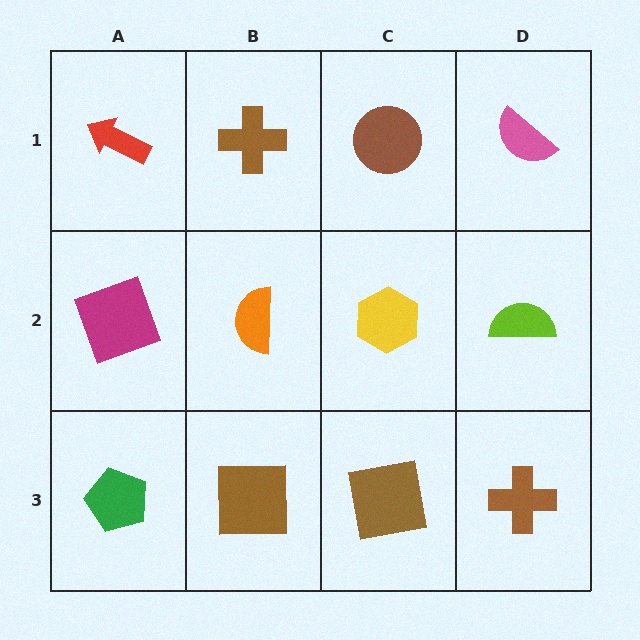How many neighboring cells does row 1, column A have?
2.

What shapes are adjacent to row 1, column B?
An orange semicircle (row 2, column B), a red arrow (row 1, column A), a brown circle (row 1, column C).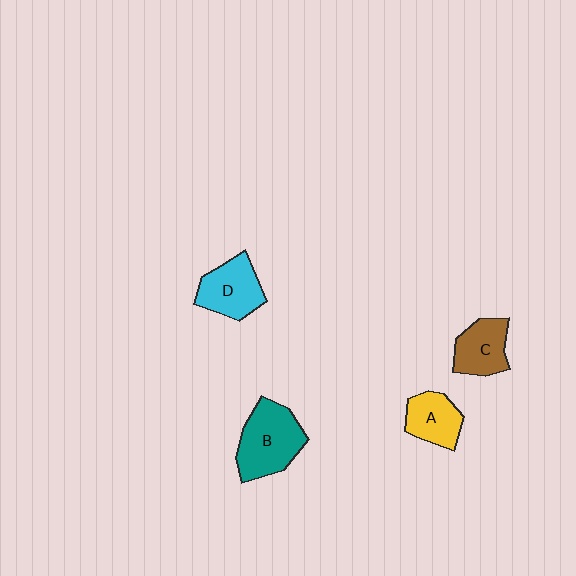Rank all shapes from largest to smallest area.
From largest to smallest: B (teal), D (cyan), C (brown), A (yellow).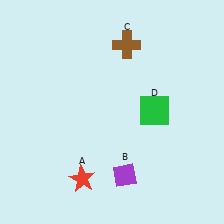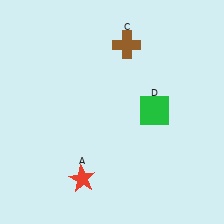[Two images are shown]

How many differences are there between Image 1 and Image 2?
There is 1 difference between the two images.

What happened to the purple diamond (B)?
The purple diamond (B) was removed in Image 2. It was in the bottom-right area of Image 1.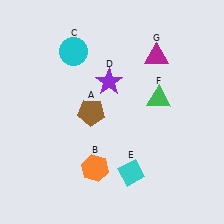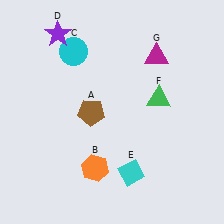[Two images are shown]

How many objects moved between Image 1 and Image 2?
1 object moved between the two images.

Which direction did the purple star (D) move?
The purple star (D) moved left.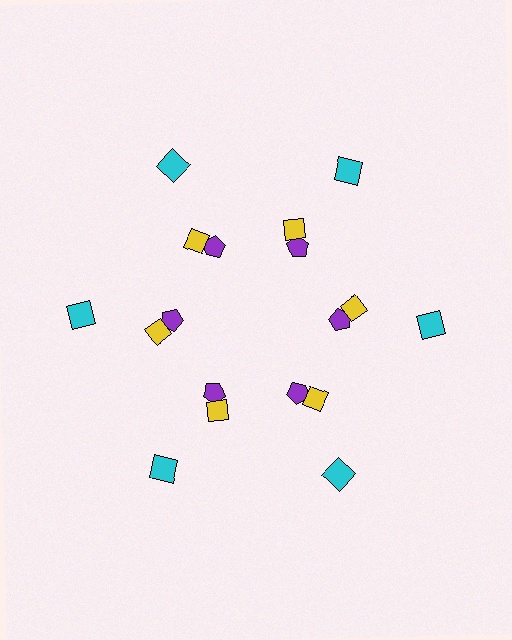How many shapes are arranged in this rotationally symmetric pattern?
There are 18 shapes, arranged in 6 groups of 3.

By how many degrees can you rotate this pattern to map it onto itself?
The pattern maps onto itself every 60 degrees of rotation.